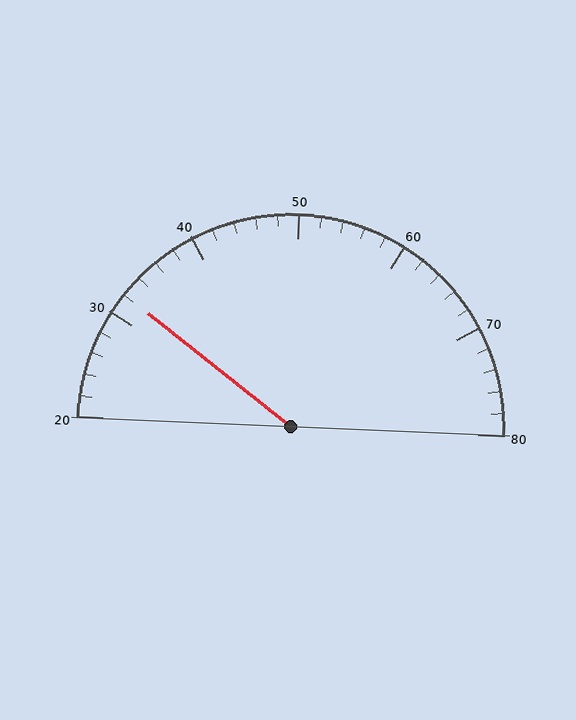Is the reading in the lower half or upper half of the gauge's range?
The reading is in the lower half of the range (20 to 80).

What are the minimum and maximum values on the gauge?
The gauge ranges from 20 to 80.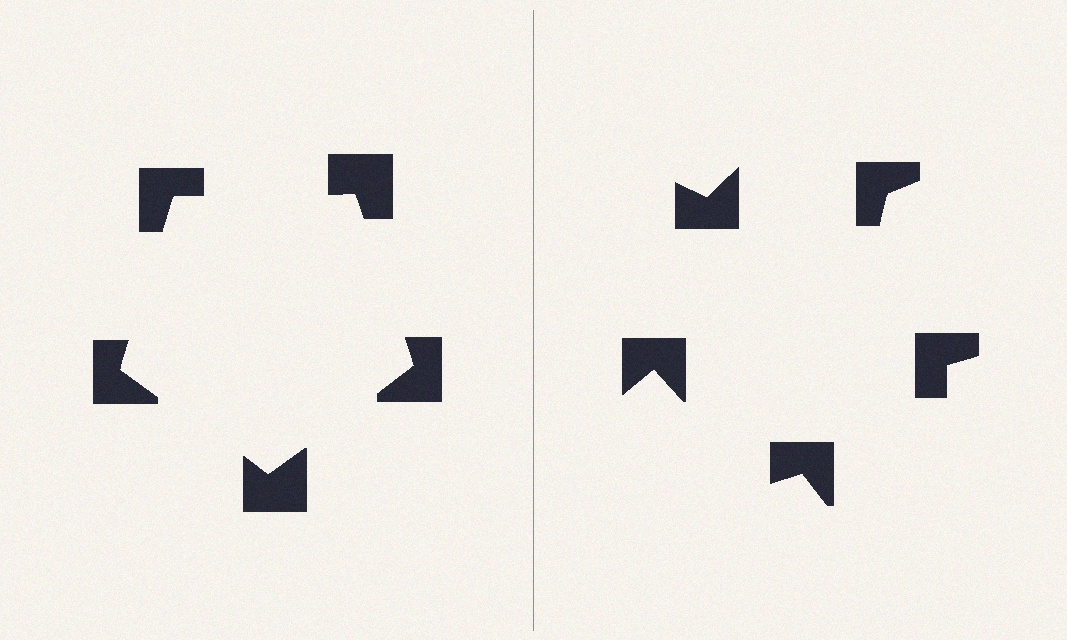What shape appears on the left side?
An illusory pentagon.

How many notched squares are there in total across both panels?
10 — 5 on each side.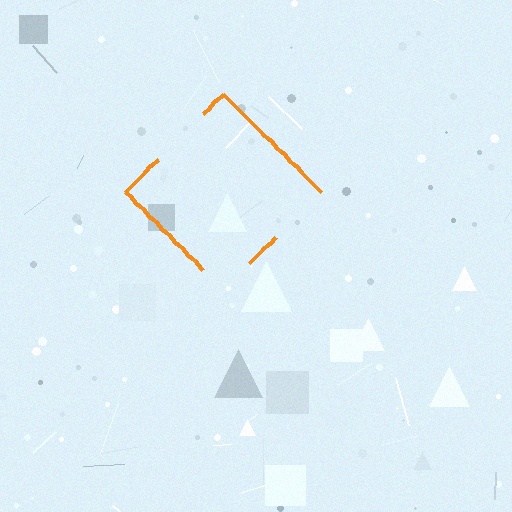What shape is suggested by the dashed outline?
The dashed outline suggests a diamond.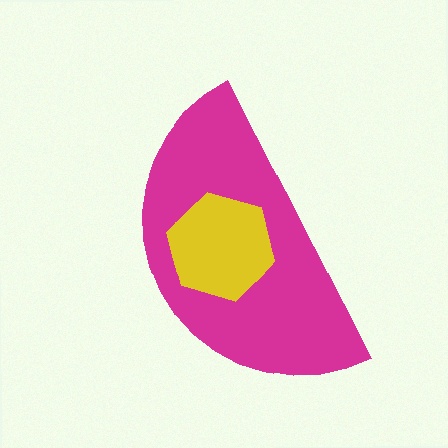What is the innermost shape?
The yellow hexagon.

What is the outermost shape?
The magenta semicircle.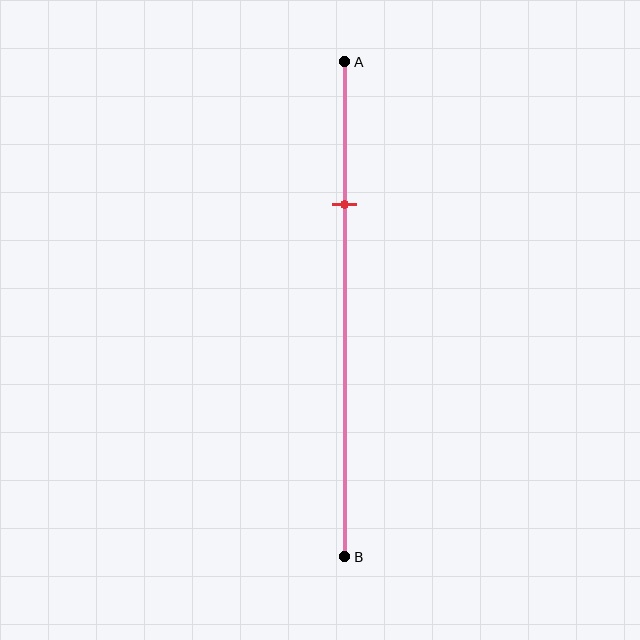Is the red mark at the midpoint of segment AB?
No, the mark is at about 30% from A, not at the 50% midpoint.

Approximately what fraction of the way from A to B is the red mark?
The red mark is approximately 30% of the way from A to B.